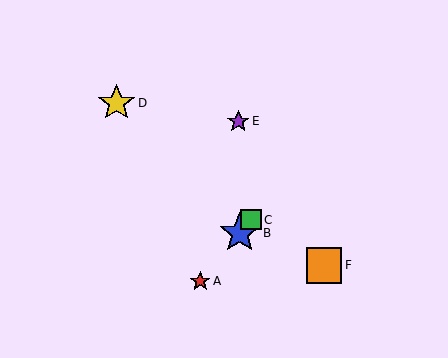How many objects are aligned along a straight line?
3 objects (A, B, C) are aligned along a straight line.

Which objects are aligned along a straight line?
Objects A, B, C are aligned along a straight line.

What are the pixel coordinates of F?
Object F is at (324, 265).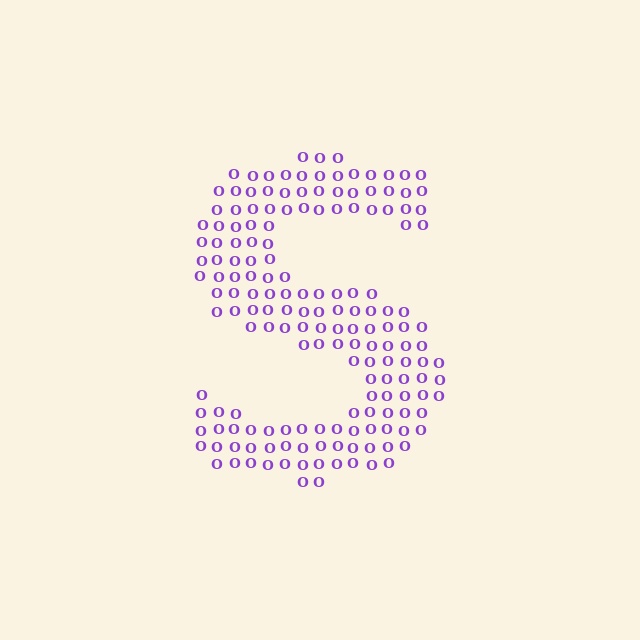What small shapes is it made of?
It is made of small letter O's.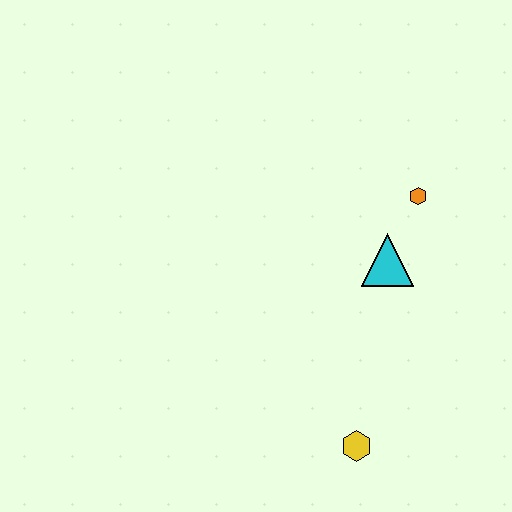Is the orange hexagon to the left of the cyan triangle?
No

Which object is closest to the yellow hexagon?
The cyan triangle is closest to the yellow hexagon.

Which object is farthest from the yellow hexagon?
The orange hexagon is farthest from the yellow hexagon.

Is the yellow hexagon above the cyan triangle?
No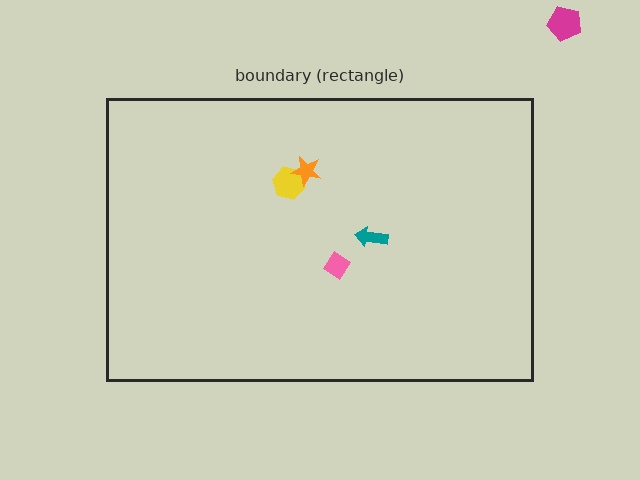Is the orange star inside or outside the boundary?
Inside.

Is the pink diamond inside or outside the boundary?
Inside.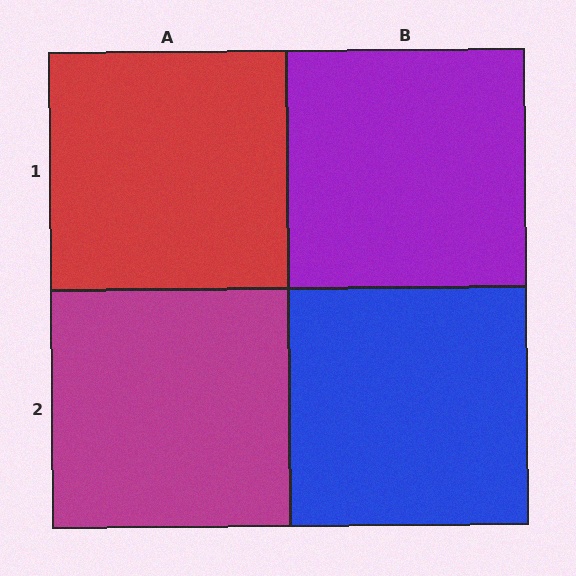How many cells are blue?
1 cell is blue.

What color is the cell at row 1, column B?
Purple.